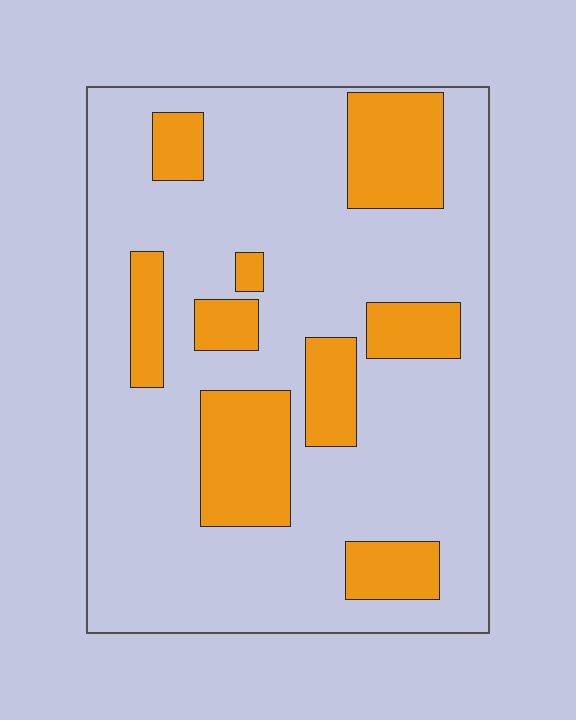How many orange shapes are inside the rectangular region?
9.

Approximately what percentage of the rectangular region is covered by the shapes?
Approximately 25%.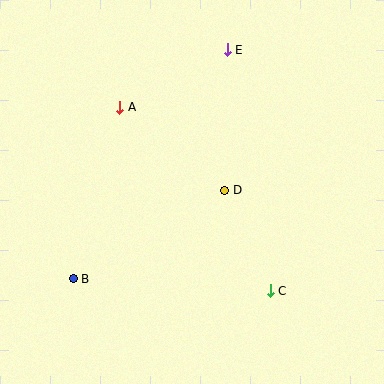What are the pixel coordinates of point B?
Point B is at (73, 279).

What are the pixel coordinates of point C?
Point C is at (270, 291).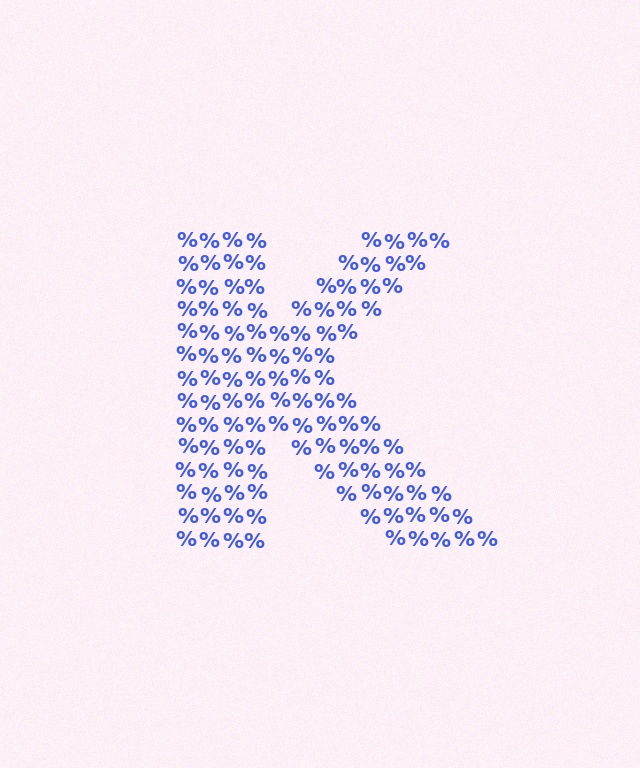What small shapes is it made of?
It is made of small percent signs.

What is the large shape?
The large shape is the letter K.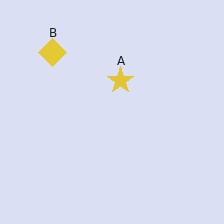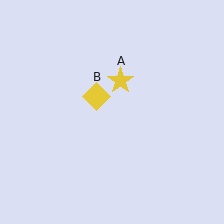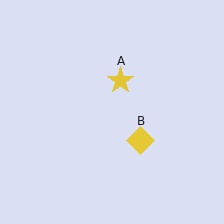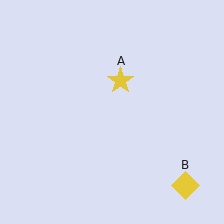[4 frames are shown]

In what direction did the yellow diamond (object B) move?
The yellow diamond (object B) moved down and to the right.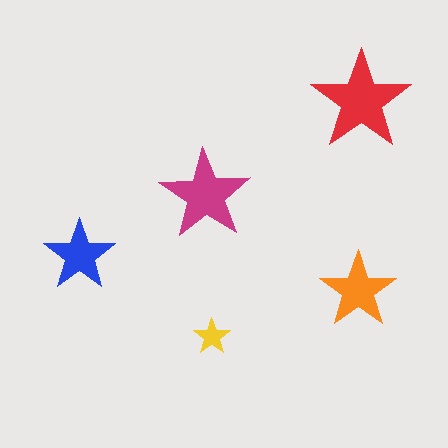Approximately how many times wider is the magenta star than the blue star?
About 1.5 times wider.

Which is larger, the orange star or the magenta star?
The magenta one.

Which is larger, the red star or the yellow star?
The red one.